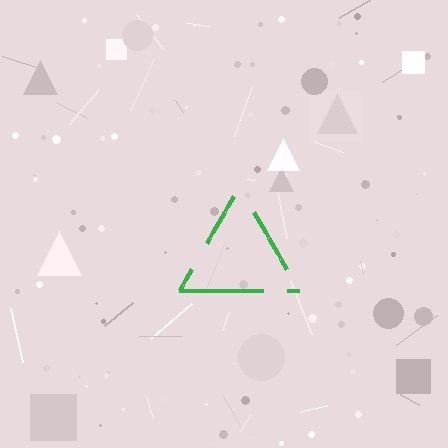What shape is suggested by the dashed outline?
The dashed outline suggests a triangle.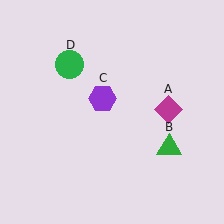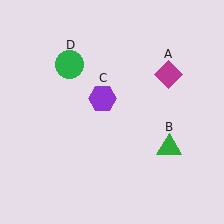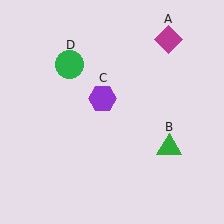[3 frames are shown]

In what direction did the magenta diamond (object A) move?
The magenta diamond (object A) moved up.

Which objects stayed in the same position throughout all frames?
Green triangle (object B) and purple hexagon (object C) and green circle (object D) remained stationary.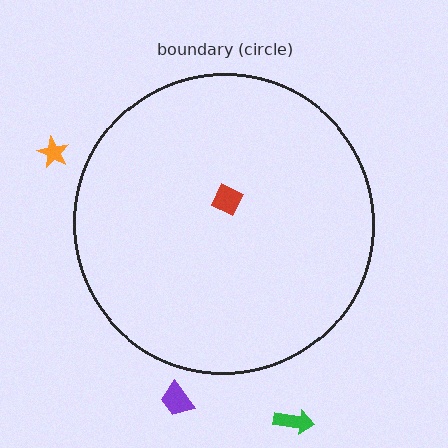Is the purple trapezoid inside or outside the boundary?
Outside.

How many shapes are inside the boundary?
1 inside, 3 outside.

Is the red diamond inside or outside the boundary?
Inside.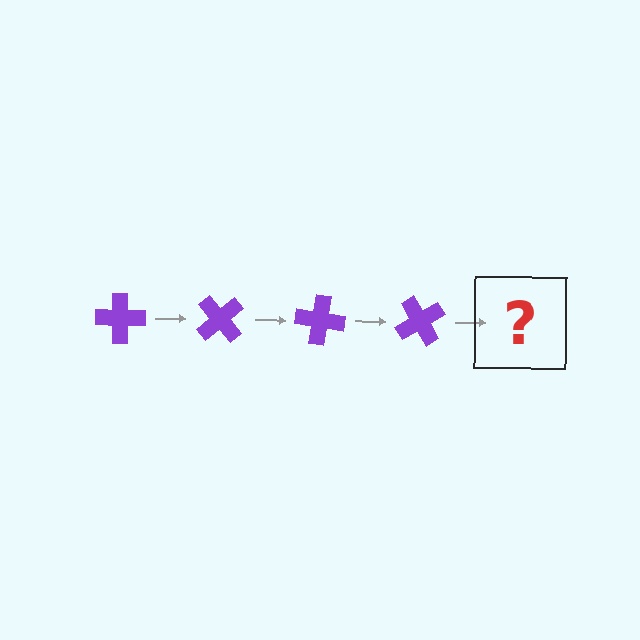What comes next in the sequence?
The next element should be a purple cross rotated 200 degrees.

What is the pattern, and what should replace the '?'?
The pattern is that the cross rotates 50 degrees each step. The '?' should be a purple cross rotated 200 degrees.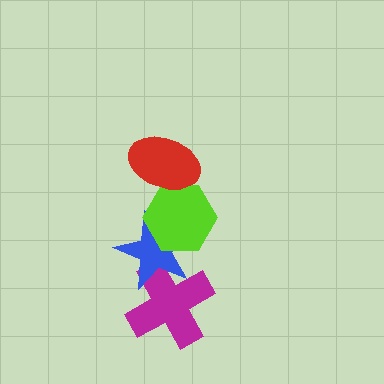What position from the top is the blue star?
The blue star is 3rd from the top.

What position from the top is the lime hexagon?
The lime hexagon is 2nd from the top.